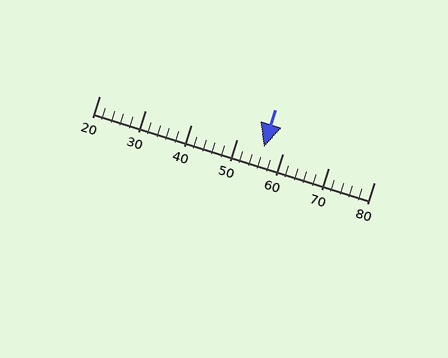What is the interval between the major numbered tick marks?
The major tick marks are spaced 10 units apart.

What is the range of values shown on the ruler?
The ruler shows values from 20 to 80.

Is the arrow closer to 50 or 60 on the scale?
The arrow is closer to 60.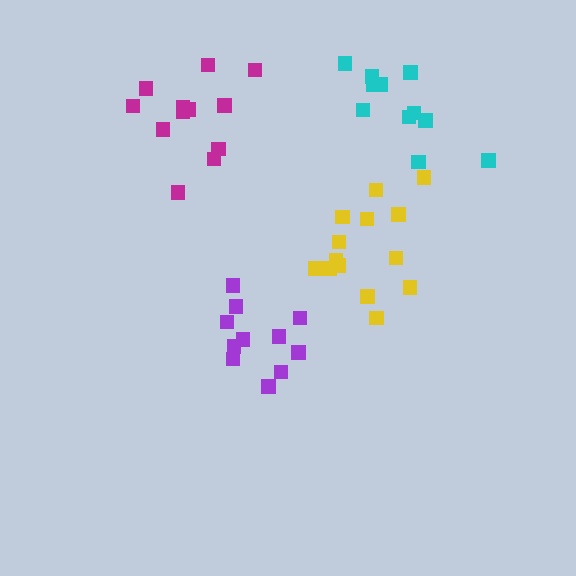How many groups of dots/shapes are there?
There are 4 groups.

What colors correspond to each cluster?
The clusters are colored: yellow, purple, cyan, magenta.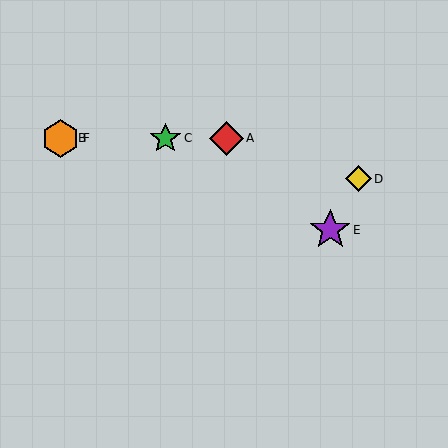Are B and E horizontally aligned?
No, B is at y≈138 and E is at y≈230.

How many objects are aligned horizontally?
4 objects (A, B, C, F) are aligned horizontally.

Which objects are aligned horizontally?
Objects A, B, C, F are aligned horizontally.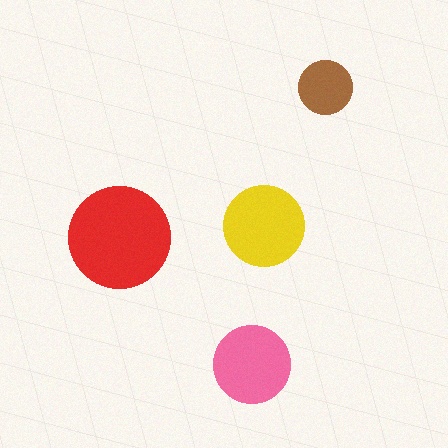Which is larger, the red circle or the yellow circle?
The red one.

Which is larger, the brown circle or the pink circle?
The pink one.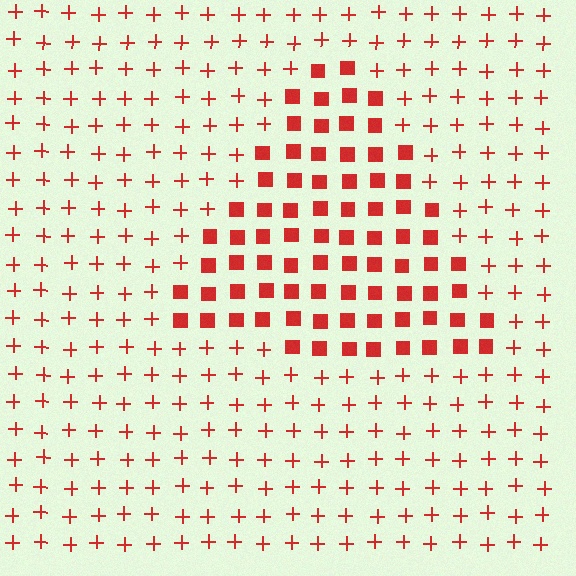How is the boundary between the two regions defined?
The boundary is defined by a change in element shape: squares inside vs. plus signs outside. All elements share the same color and spacing.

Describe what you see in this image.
The image is filled with small red elements arranged in a uniform grid. A triangle-shaped region contains squares, while the surrounding area contains plus signs. The boundary is defined purely by the change in element shape.